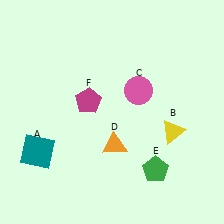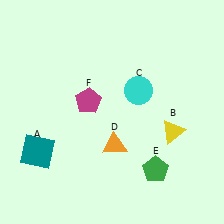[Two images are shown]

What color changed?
The circle (C) changed from pink in Image 1 to cyan in Image 2.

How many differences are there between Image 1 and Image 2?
There is 1 difference between the two images.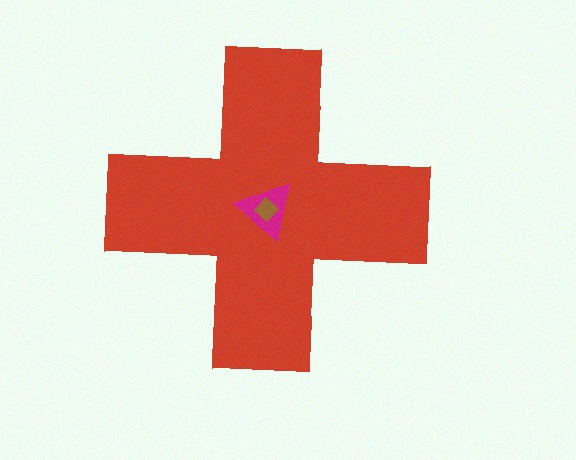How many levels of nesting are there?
3.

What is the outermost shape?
The red cross.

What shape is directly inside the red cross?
The magenta triangle.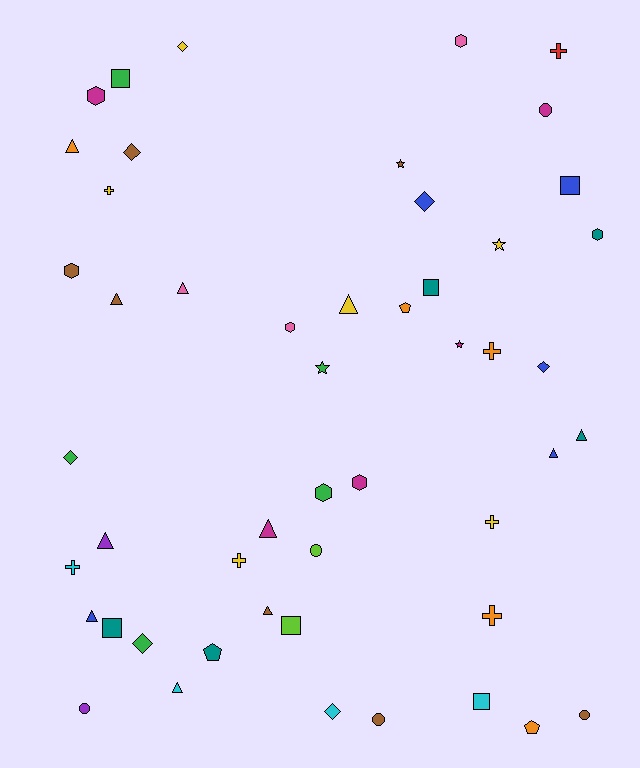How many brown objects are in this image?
There are 7 brown objects.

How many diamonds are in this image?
There are 7 diamonds.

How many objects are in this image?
There are 50 objects.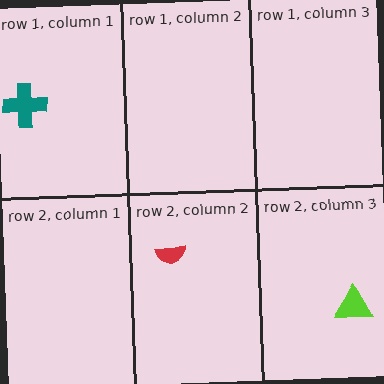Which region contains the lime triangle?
The row 2, column 3 region.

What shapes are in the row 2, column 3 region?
The lime triangle.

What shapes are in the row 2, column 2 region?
The red semicircle.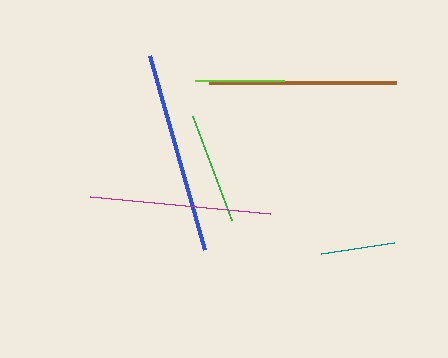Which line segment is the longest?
The blue line is the longest at approximately 201 pixels.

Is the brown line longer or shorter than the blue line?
The blue line is longer than the brown line.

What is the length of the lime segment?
The lime segment is approximately 89 pixels long.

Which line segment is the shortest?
The teal line is the shortest at approximately 74 pixels.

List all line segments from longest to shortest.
From longest to shortest: blue, brown, magenta, green, lime, teal.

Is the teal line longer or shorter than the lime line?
The lime line is longer than the teal line.